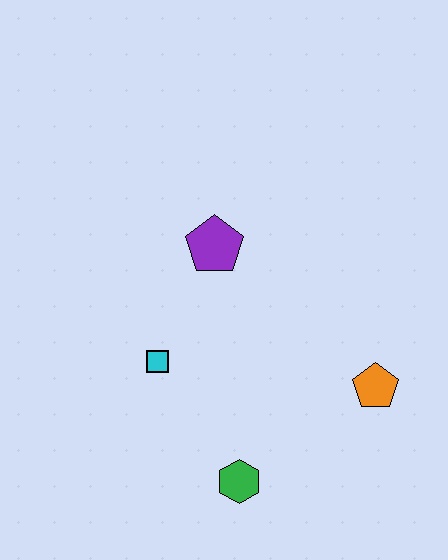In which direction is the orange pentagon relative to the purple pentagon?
The orange pentagon is to the right of the purple pentagon.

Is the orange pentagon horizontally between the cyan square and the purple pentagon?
No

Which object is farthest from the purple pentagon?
The green hexagon is farthest from the purple pentagon.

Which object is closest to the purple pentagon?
The cyan square is closest to the purple pentagon.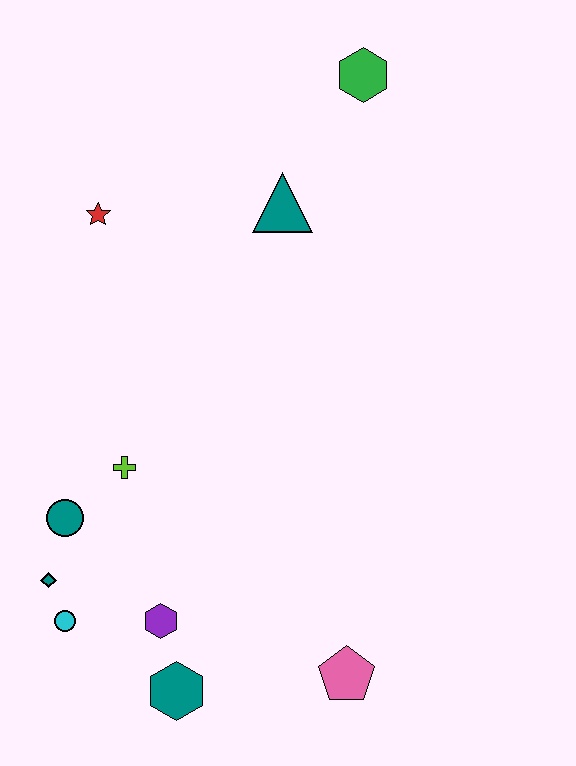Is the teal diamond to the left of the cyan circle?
Yes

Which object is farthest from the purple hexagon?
The green hexagon is farthest from the purple hexagon.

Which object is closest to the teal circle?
The teal diamond is closest to the teal circle.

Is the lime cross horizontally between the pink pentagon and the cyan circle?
Yes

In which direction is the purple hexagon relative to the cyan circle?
The purple hexagon is to the right of the cyan circle.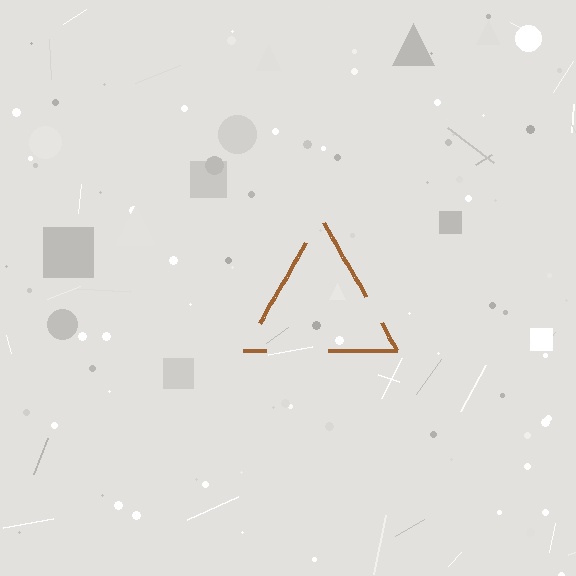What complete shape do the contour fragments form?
The contour fragments form a triangle.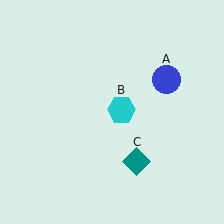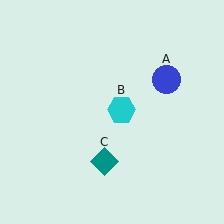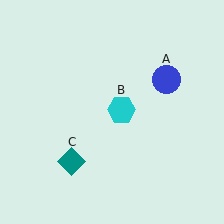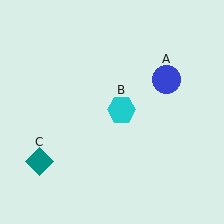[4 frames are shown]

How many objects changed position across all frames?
1 object changed position: teal diamond (object C).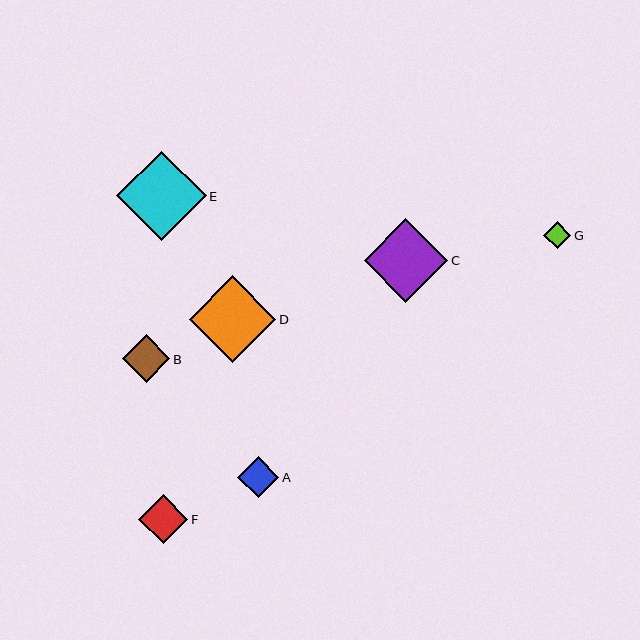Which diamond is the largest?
Diamond E is the largest with a size of approximately 89 pixels.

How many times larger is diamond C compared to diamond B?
Diamond C is approximately 1.8 times the size of diamond B.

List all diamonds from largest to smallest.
From largest to smallest: E, D, C, F, B, A, G.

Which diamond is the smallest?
Diamond G is the smallest with a size of approximately 27 pixels.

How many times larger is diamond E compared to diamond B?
Diamond E is approximately 1.9 times the size of diamond B.